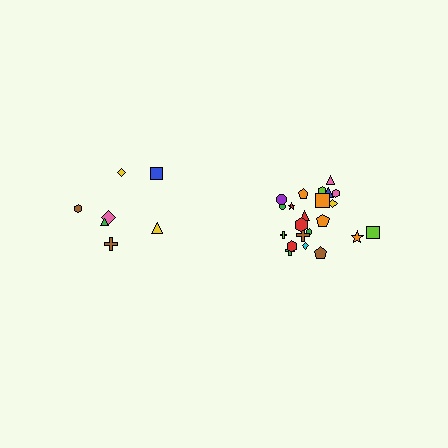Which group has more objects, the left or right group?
The right group.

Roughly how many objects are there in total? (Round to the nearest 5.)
Roughly 30 objects in total.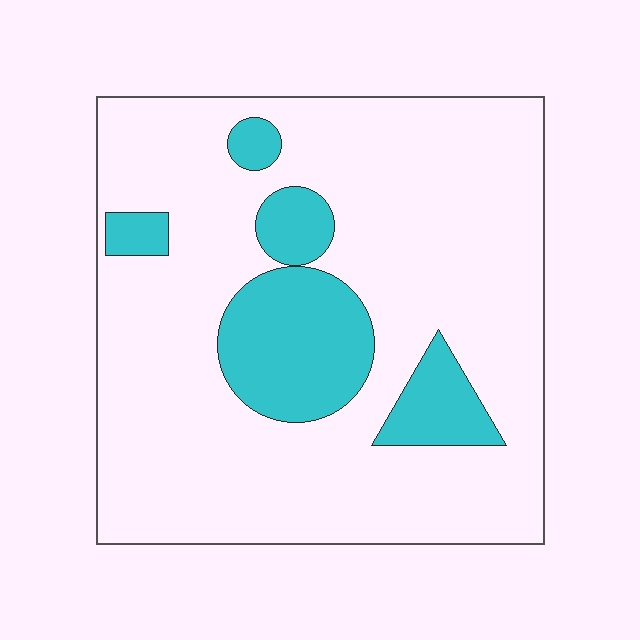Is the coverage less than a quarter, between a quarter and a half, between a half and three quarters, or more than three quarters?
Less than a quarter.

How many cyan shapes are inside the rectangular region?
5.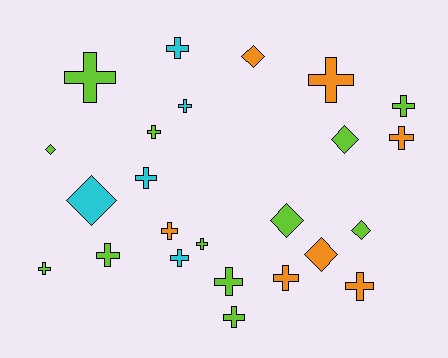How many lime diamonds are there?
There are 4 lime diamonds.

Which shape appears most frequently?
Cross, with 17 objects.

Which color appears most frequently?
Lime, with 12 objects.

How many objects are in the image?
There are 24 objects.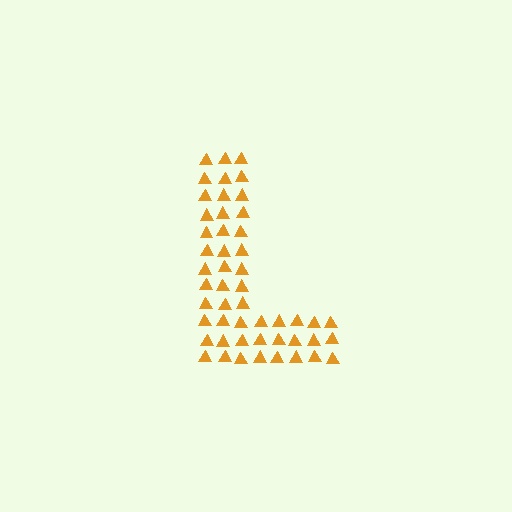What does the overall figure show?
The overall figure shows the letter L.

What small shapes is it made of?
It is made of small triangles.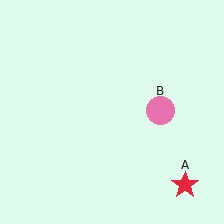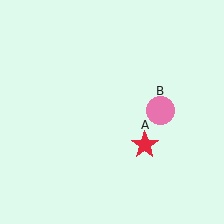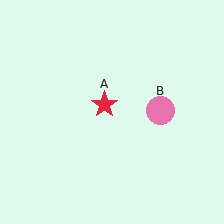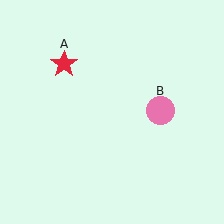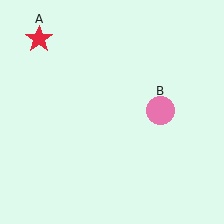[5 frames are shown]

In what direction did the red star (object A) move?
The red star (object A) moved up and to the left.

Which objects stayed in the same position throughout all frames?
Pink circle (object B) remained stationary.